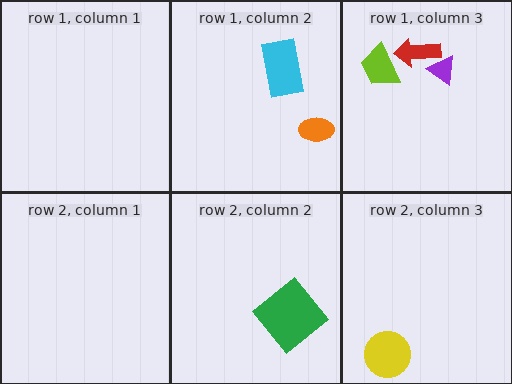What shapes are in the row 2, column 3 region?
The yellow circle.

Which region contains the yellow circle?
The row 2, column 3 region.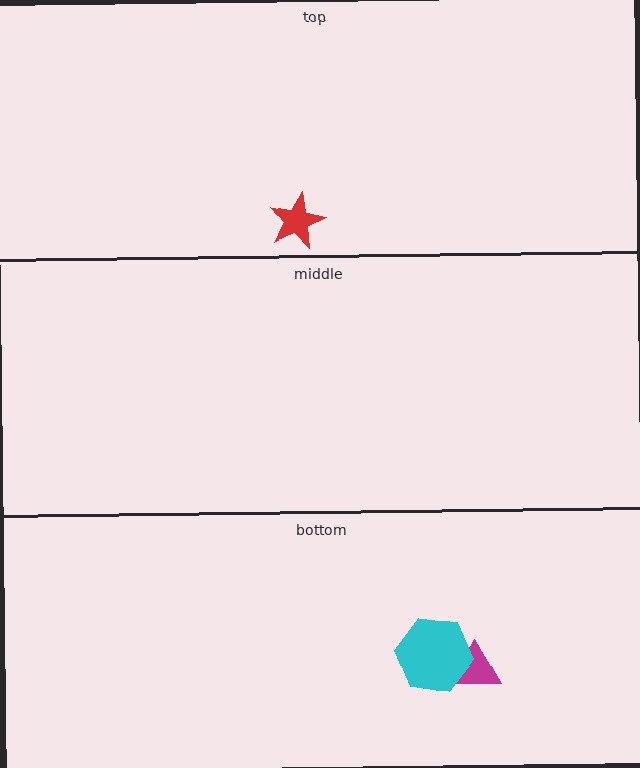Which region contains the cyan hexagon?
The bottom region.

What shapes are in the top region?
The red star.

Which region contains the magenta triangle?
The bottom region.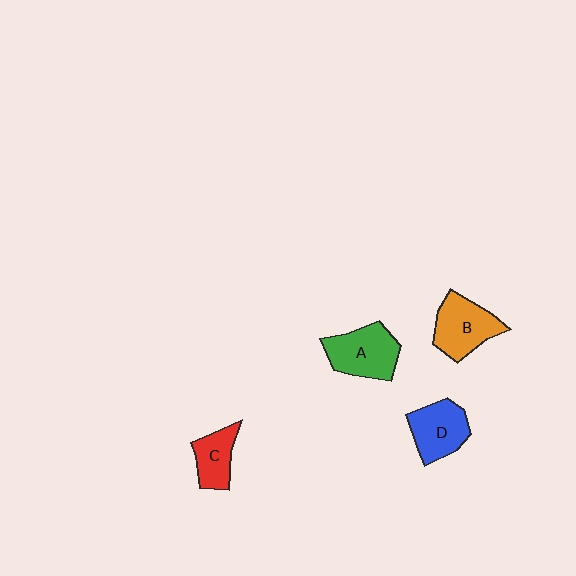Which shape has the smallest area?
Shape C (red).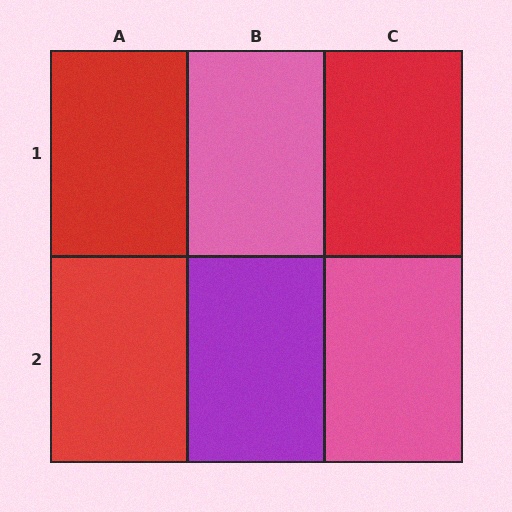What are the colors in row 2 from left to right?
Red, purple, pink.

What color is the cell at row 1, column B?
Pink.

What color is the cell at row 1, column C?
Red.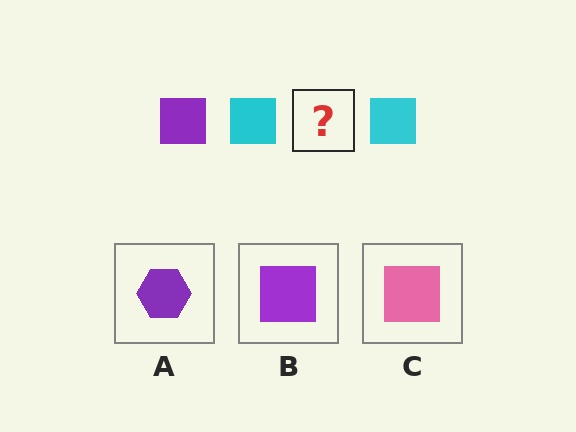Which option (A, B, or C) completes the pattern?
B.